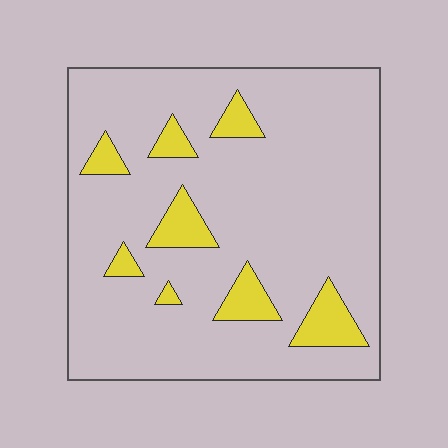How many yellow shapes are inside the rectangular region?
8.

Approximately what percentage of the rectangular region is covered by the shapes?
Approximately 15%.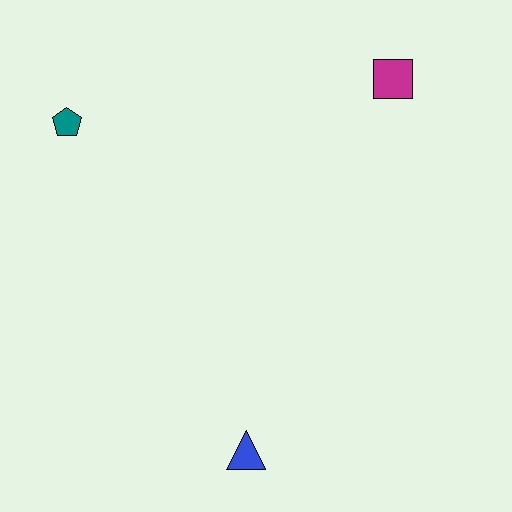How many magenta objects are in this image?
There is 1 magenta object.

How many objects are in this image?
There are 3 objects.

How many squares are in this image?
There is 1 square.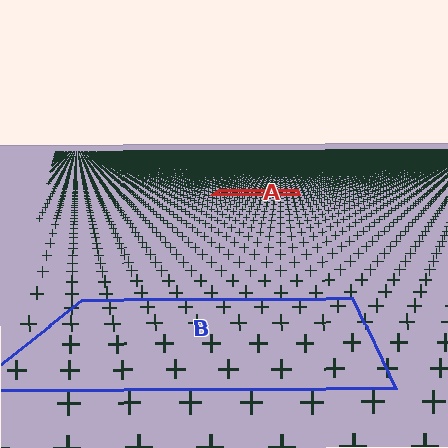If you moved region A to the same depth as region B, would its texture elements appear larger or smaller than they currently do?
They would appear larger. At a closer depth, the same texture elements are projected at a bigger on-screen size.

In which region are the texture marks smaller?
The texture marks are smaller in region A, because it is farther away.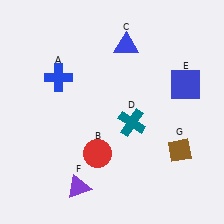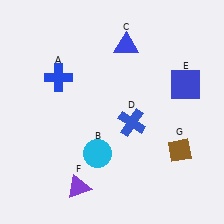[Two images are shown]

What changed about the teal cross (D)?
In Image 1, D is teal. In Image 2, it changed to blue.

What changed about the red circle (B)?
In Image 1, B is red. In Image 2, it changed to cyan.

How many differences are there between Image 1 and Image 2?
There are 2 differences between the two images.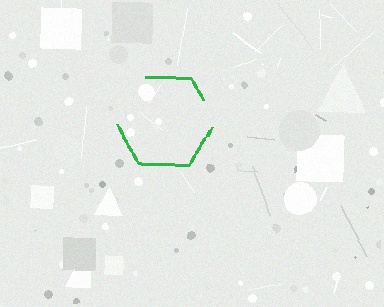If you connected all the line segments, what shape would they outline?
They would outline a hexagon.